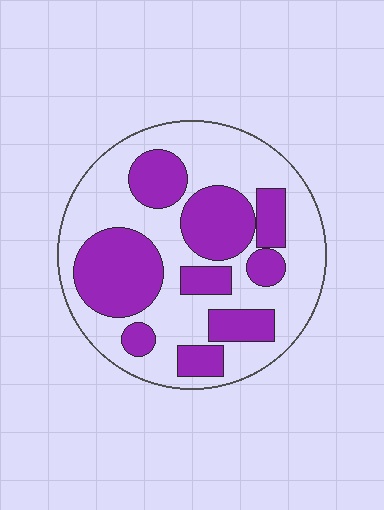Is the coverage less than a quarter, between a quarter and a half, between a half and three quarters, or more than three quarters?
Between a quarter and a half.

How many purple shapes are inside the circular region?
9.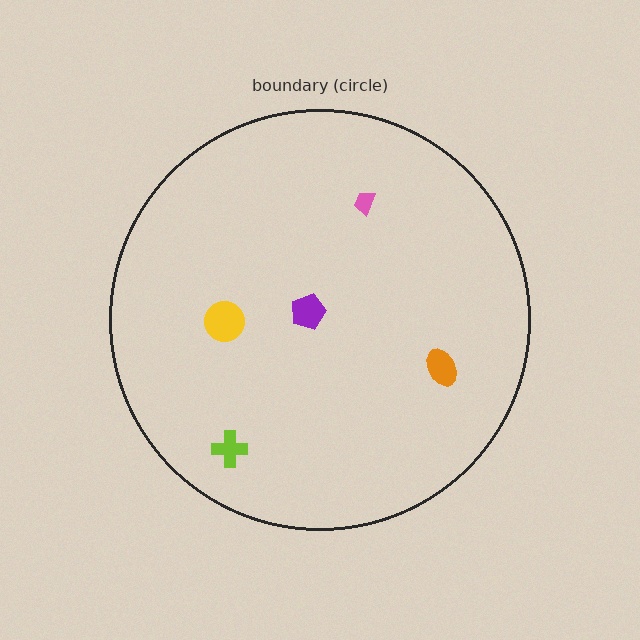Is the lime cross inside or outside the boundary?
Inside.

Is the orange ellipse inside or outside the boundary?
Inside.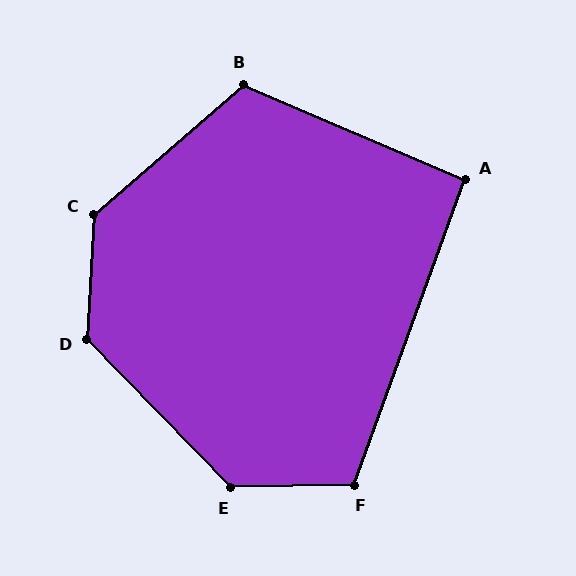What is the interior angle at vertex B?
Approximately 116 degrees (obtuse).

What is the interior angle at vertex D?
Approximately 133 degrees (obtuse).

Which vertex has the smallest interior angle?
A, at approximately 93 degrees.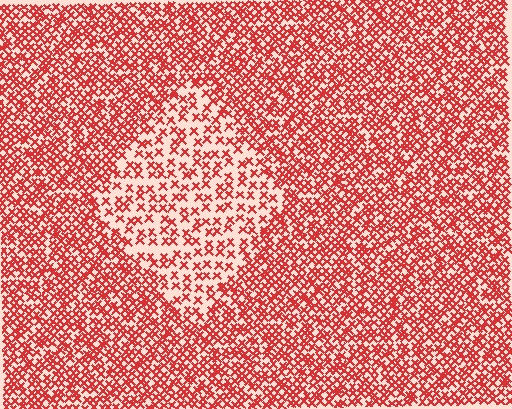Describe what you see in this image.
The image contains small red elements arranged at two different densities. A diamond-shaped region is visible where the elements are less densely packed than the surrounding area.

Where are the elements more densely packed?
The elements are more densely packed outside the diamond boundary.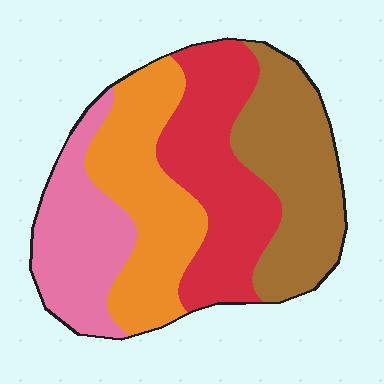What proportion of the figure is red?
Red takes up about one quarter (1/4) of the figure.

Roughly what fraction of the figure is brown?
Brown covers 26% of the figure.